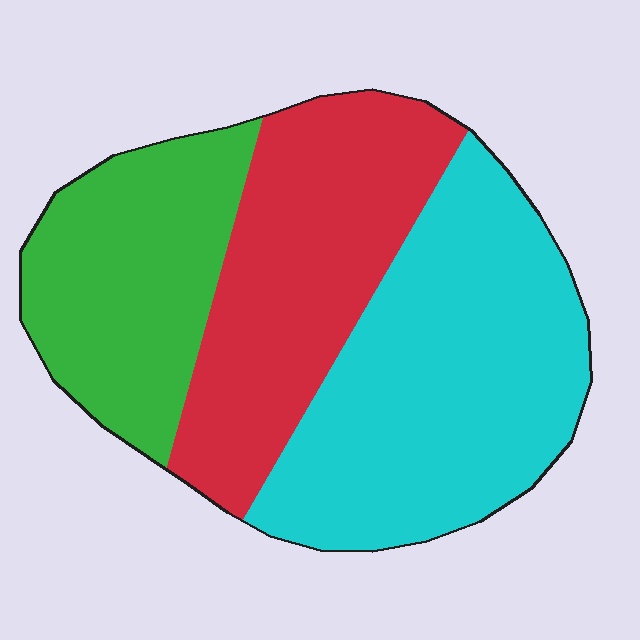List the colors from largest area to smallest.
From largest to smallest: cyan, red, green.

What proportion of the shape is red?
Red takes up between a sixth and a third of the shape.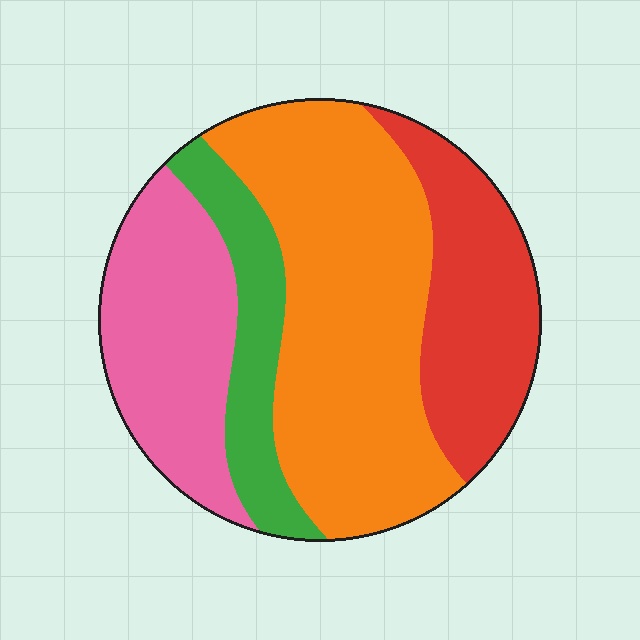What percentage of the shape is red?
Red takes up about one fifth (1/5) of the shape.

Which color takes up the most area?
Orange, at roughly 45%.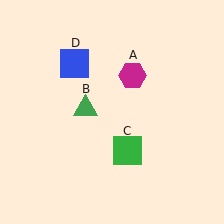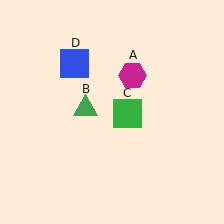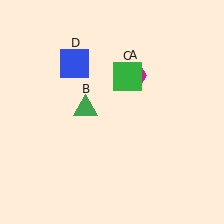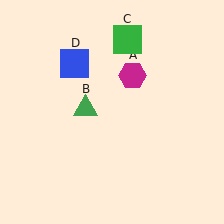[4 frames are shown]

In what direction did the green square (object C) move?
The green square (object C) moved up.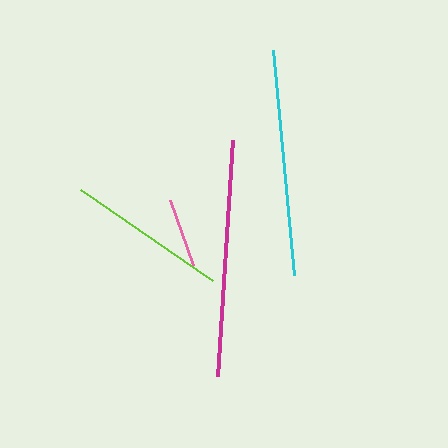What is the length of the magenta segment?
The magenta segment is approximately 237 pixels long.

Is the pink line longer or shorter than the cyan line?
The cyan line is longer than the pink line.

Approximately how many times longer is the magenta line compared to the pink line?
The magenta line is approximately 3.5 times the length of the pink line.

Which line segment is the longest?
The magenta line is the longest at approximately 237 pixels.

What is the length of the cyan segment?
The cyan segment is approximately 226 pixels long.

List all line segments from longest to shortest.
From longest to shortest: magenta, cyan, lime, pink.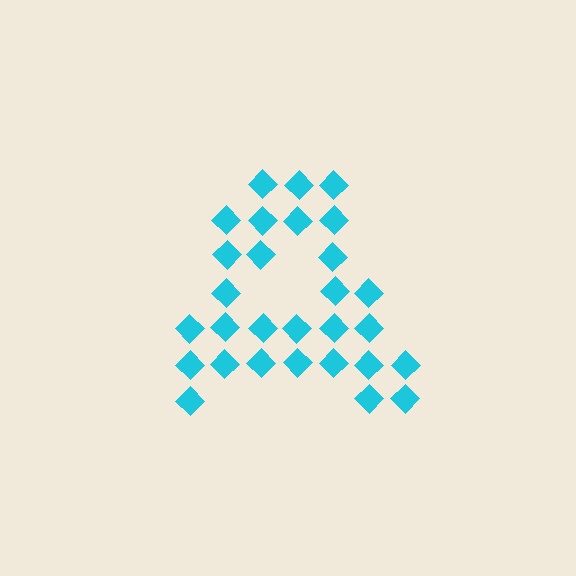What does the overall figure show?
The overall figure shows the letter A.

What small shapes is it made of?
It is made of small diamonds.